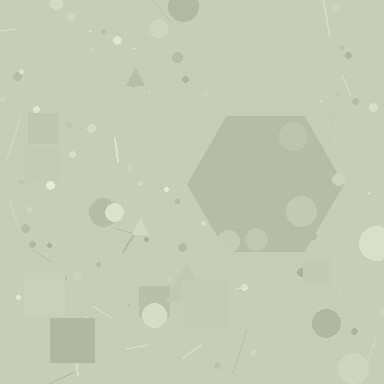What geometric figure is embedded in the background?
A hexagon is embedded in the background.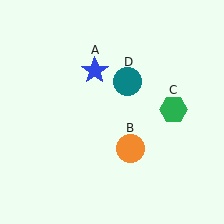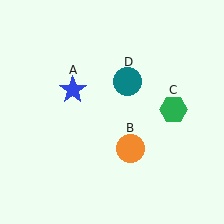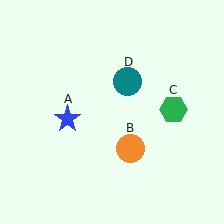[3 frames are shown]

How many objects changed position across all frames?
1 object changed position: blue star (object A).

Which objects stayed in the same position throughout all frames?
Orange circle (object B) and green hexagon (object C) and teal circle (object D) remained stationary.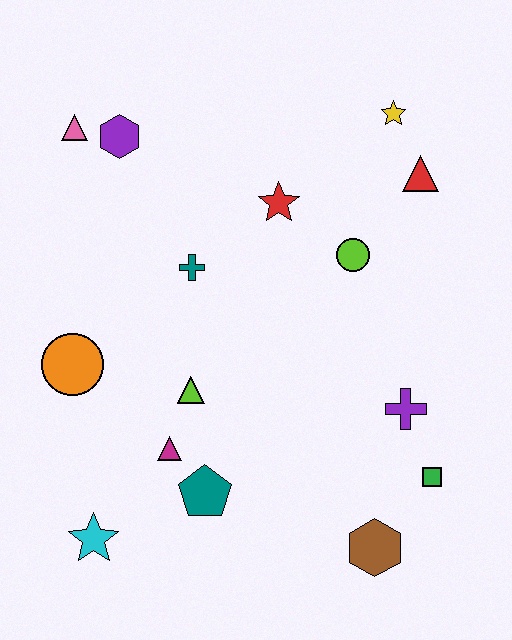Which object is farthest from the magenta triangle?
The yellow star is farthest from the magenta triangle.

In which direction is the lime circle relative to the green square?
The lime circle is above the green square.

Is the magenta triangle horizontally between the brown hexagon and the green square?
No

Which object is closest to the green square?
The purple cross is closest to the green square.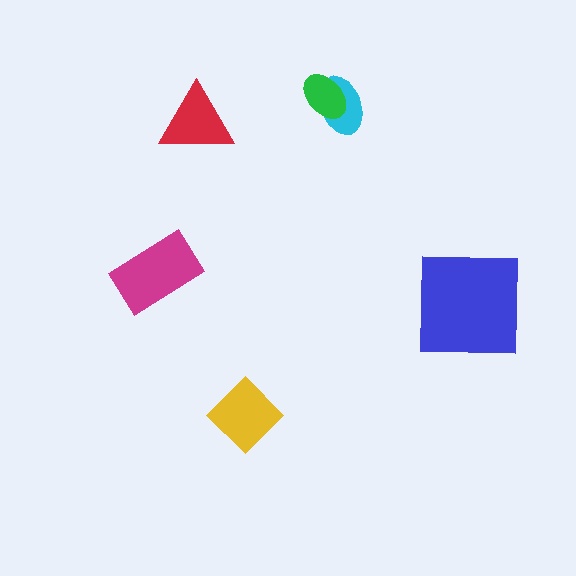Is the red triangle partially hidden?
No, no other shape covers it.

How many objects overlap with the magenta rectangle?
0 objects overlap with the magenta rectangle.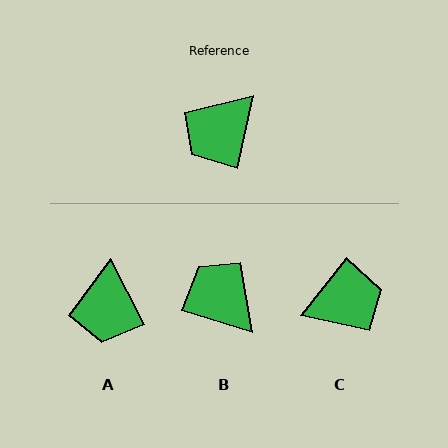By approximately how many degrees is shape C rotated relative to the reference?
Approximately 154 degrees counter-clockwise.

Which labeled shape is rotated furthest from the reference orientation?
C, about 154 degrees away.